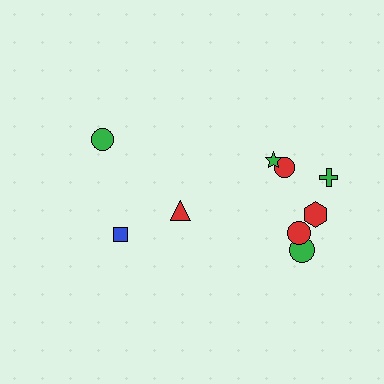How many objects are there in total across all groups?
There are 9 objects.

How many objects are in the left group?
There are 3 objects.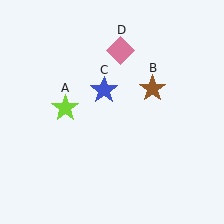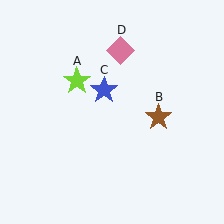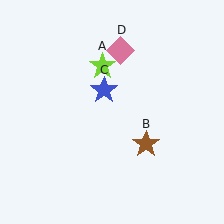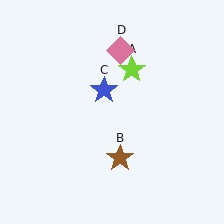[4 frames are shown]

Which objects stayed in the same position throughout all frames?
Blue star (object C) and pink diamond (object D) remained stationary.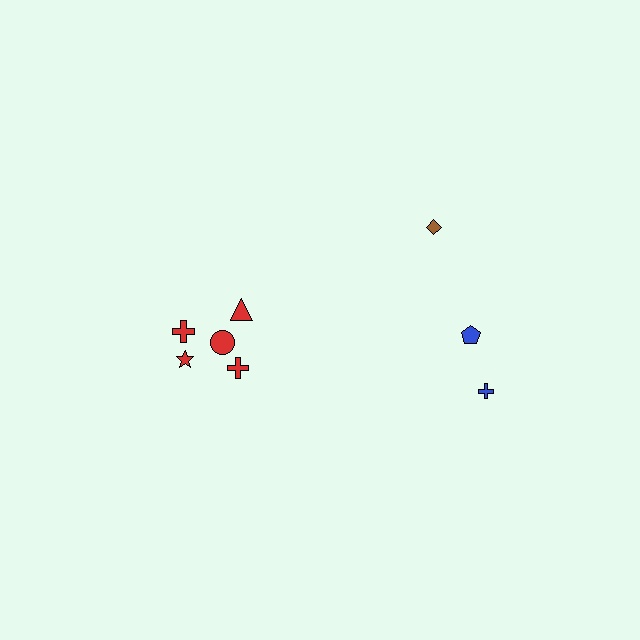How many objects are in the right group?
There are 3 objects.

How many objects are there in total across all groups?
There are 8 objects.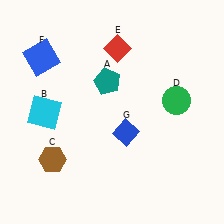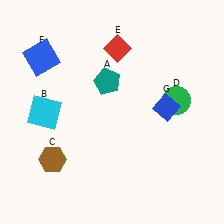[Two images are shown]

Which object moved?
The blue diamond (G) moved right.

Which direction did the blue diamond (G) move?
The blue diamond (G) moved right.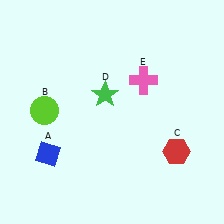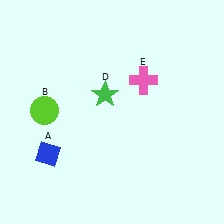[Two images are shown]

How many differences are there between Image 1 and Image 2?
There is 1 difference between the two images.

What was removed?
The red hexagon (C) was removed in Image 2.